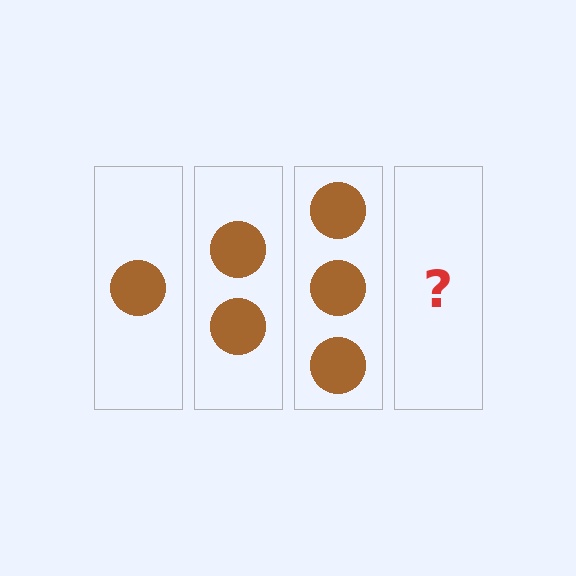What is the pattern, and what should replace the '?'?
The pattern is that each step adds one more circle. The '?' should be 4 circles.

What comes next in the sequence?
The next element should be 4 circles.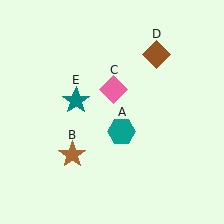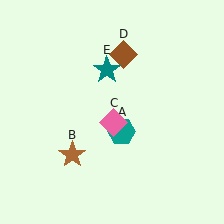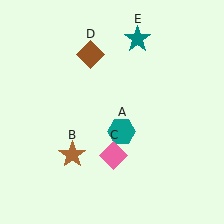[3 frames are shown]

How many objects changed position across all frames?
3 objects changed position: pink diamond (object C), brown diamond (object D), teal star (object E).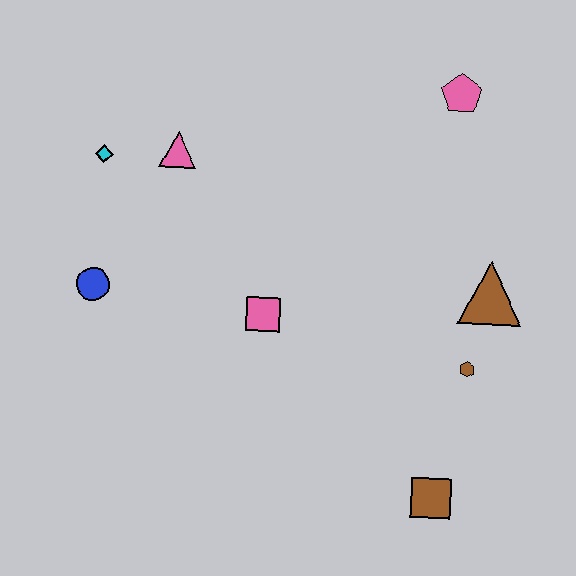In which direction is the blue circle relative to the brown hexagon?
The blue circle is to the left of the brown hexagon.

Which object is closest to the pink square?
The blue circle is closest to the pink square.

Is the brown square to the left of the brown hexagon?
Yes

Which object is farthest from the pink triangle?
The brown square is farthest from the pink triangle.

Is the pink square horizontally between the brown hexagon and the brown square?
No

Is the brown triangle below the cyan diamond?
Yes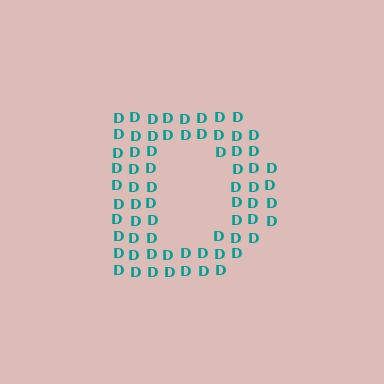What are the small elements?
The small elements are letter D's.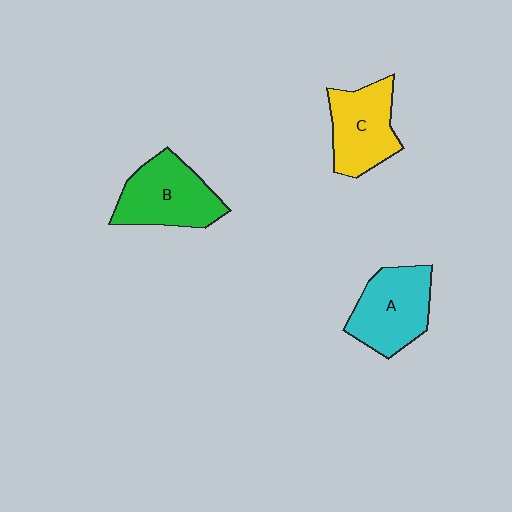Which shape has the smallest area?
Shape C (yellow).